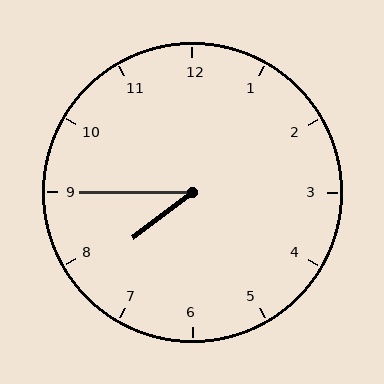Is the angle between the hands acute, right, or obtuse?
It is acute.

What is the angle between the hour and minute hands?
Approximately 38 degrees.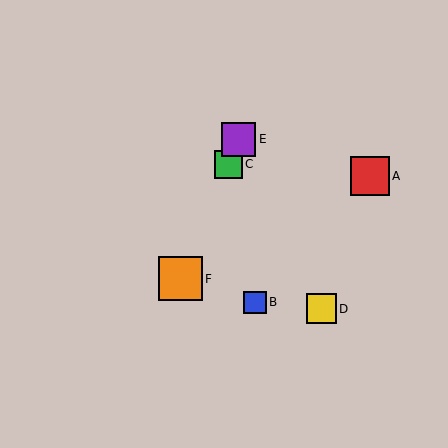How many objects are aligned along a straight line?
3 objects (C, E, F) are aligned along a straight line.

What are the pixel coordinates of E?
Object E is at (239, 139).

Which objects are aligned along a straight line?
Objects C, E, F are aligned along a straight line.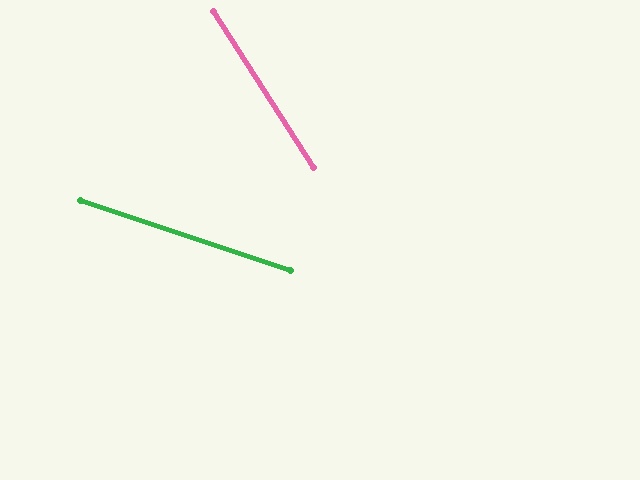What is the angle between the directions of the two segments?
Approximately 39 degrees.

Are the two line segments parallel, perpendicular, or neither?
Neither parallel nor perpendicular — they differ by about 39°.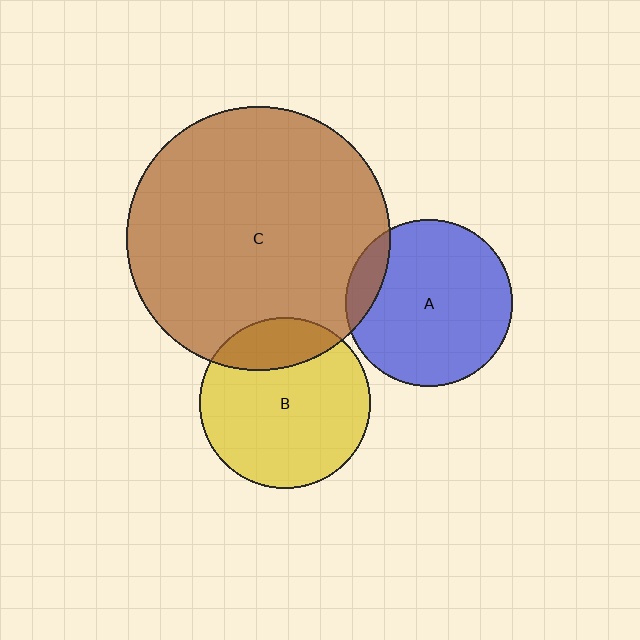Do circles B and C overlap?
Yes.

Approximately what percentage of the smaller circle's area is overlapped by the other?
Approximately 20%.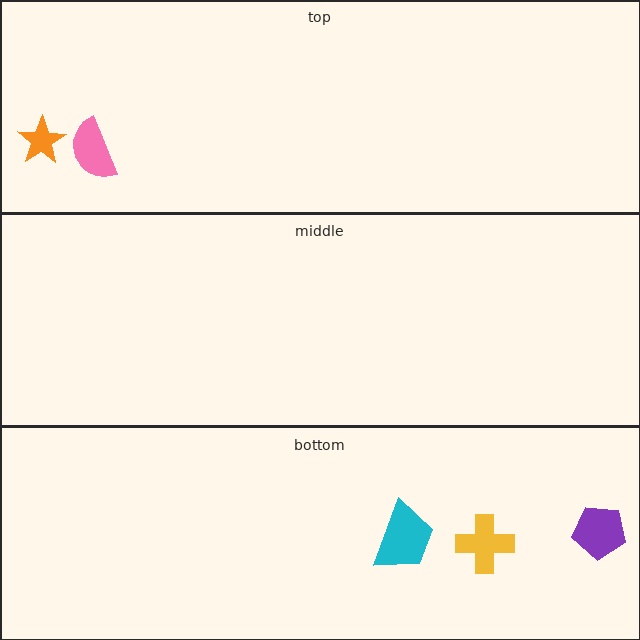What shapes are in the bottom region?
The purple pentagon, the yellow cross, the cyan trapezoid.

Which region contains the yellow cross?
The bottom region.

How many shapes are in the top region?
2.